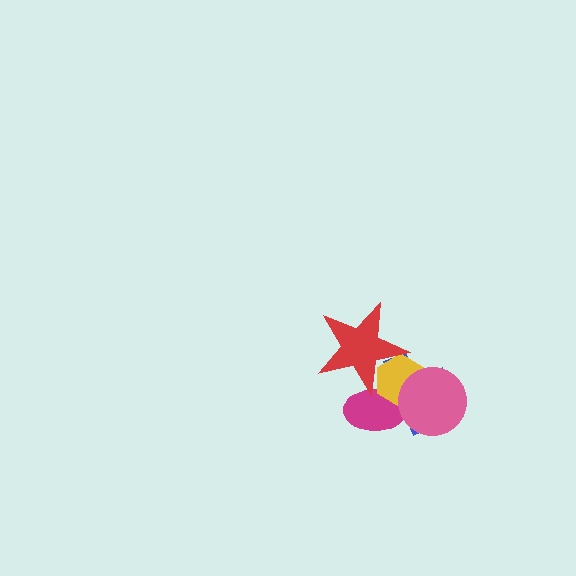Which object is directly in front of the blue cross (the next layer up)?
The magenta ellipse is directly in front of the blue cross.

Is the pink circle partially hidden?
No, no other shape covers it.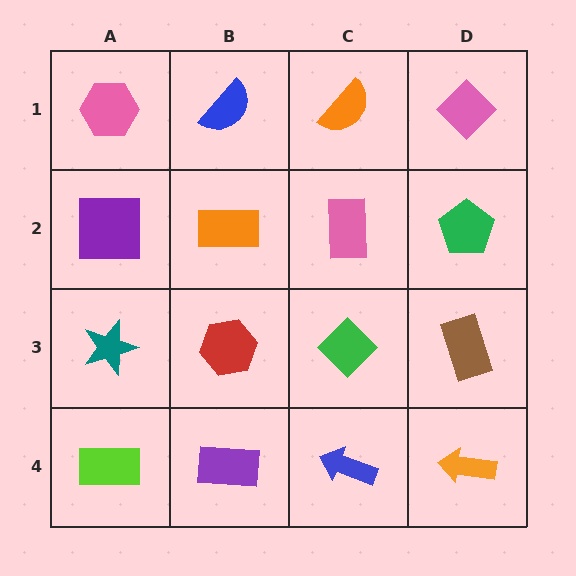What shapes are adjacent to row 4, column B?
A red hexagon (row 3, column B), a lime rectangle (row 4, column A), a blue arrow (row 4, column C).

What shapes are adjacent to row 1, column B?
An orange rectangle (row 2, column B), a pink hexagon (row 1, column A), an orange semicircle (row 1, column C).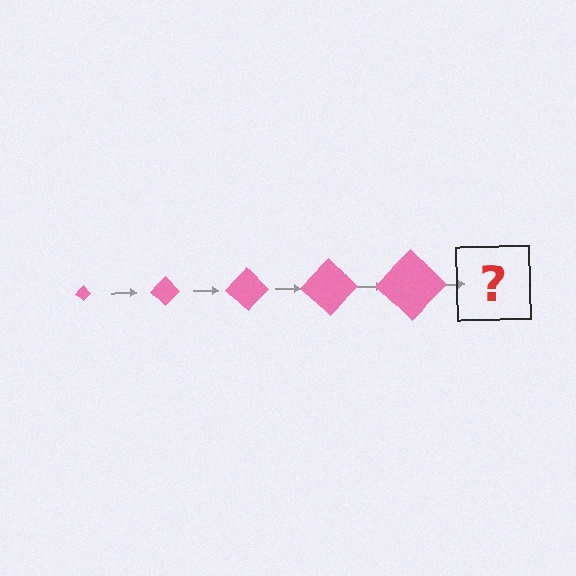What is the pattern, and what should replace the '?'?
The pattern is that the diamond gets progressively larger each step. The '?' should be a pink diamond, larger than the previous one.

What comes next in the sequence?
The next element should be a pink diamond, larger than the previous one.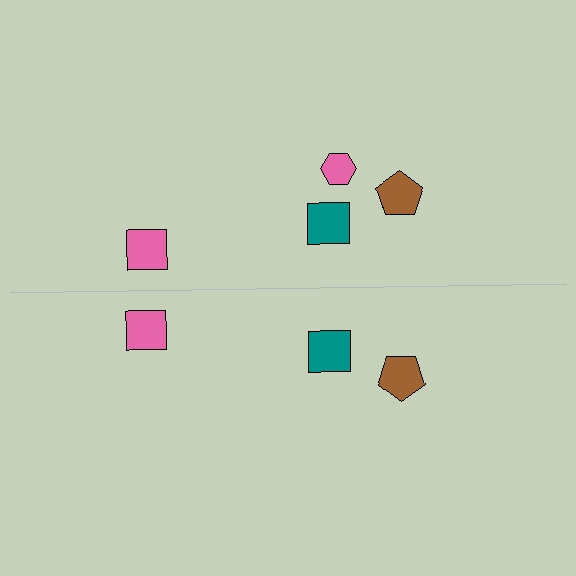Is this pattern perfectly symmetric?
No, the pattern is not perfectly symmetric. A pink hexagon is missing from the bottom side.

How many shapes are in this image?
There are 7 shapes in this image.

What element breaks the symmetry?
A pink hexagon is missing from the bottom side.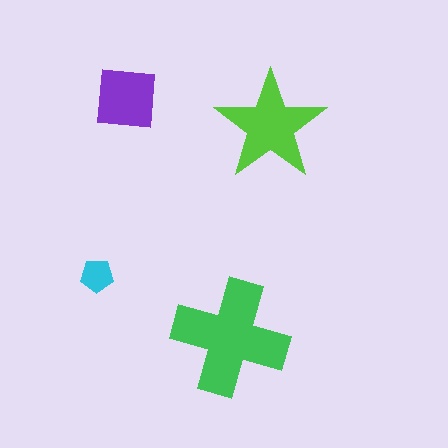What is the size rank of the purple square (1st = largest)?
3rd.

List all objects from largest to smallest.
The green cross, the lime star, the purple square, the cyan pentagon.